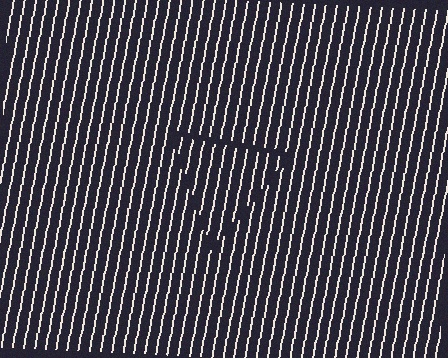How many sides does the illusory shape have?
3 sides — the line-ends trace a triangle.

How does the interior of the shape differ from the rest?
The interior of the shape contains the same grating, shifted by half a period — the contour is defined by the phase discontinuity where line-ends from the inner and outer gratings abut.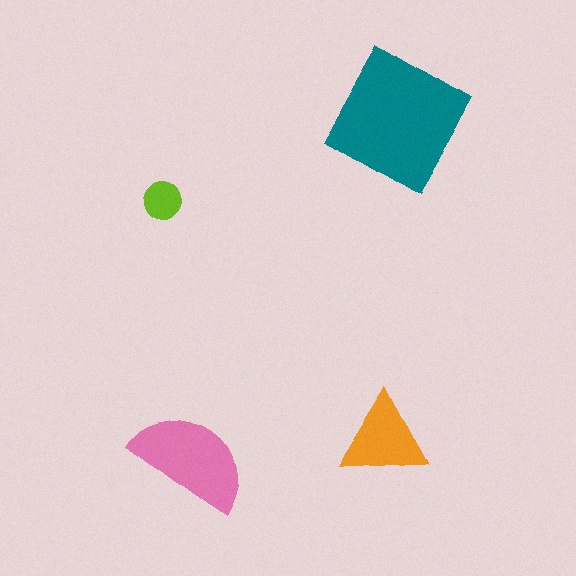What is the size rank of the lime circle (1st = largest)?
4th.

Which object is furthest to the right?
The teal diamond is rightmost.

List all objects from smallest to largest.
The lime circle, the orange triangle, the pink semicircle, the teal diamond.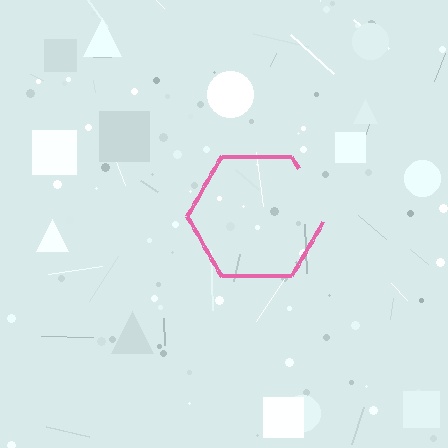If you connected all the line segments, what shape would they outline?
They would outline a hexagon.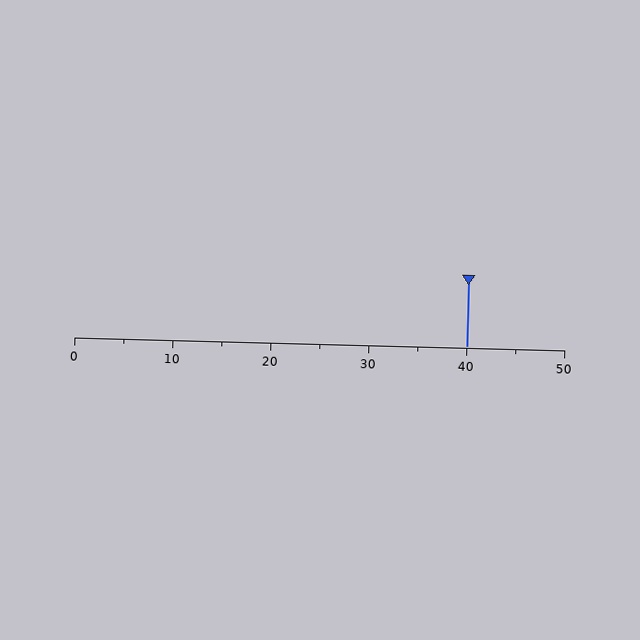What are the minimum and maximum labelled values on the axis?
The axis runs from 0 to 50.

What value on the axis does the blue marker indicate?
The marker indicates approximately 40.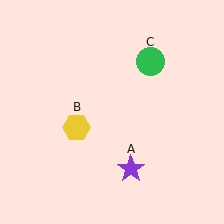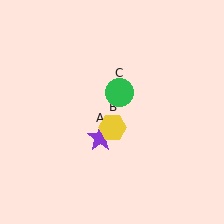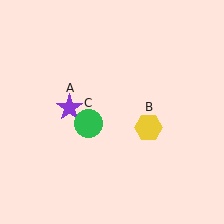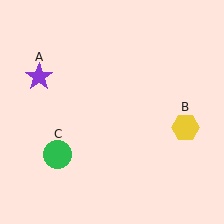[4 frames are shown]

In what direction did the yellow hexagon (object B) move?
The yellow hexagon (object B) moved right.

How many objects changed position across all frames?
3 objects changed position: purple star (object A), yellow hexagon (object B), green circle (object C).